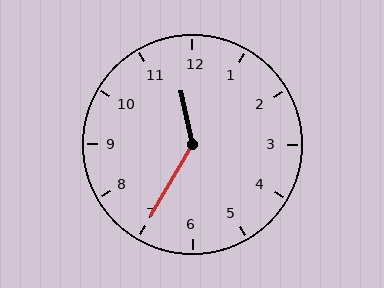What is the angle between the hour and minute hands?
Approximately 138 degrees.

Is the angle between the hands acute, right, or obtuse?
It is obtuse.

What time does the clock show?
11:35.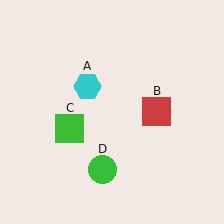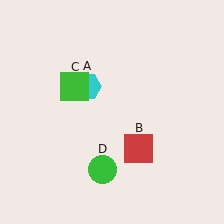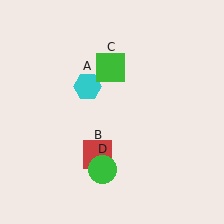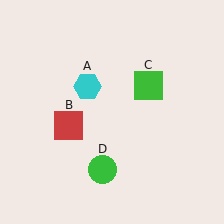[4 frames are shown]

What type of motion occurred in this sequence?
The red square (object B), green square (object C) rotated clockwise around the center of the scene.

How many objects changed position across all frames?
2 objects changed position: red square (object B), green square (object C).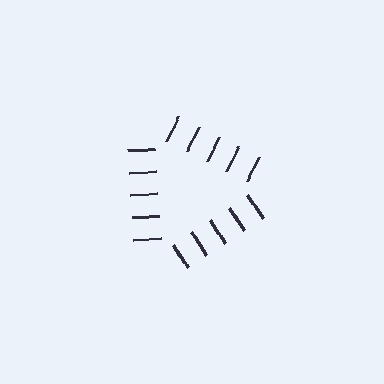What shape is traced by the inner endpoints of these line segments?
An illusory triangle — the line segments terminate on its edges but no continuous stroke is drawn.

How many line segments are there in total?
15 — 5 along each of the 3 edges.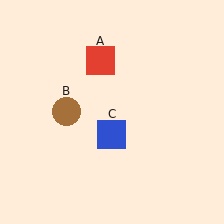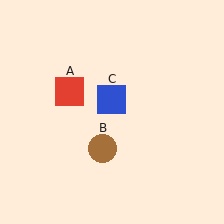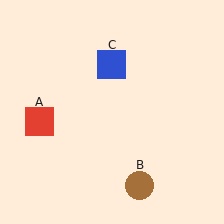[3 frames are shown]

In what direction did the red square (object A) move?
The red square (object A) moved down and to the left.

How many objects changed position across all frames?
3 objects changed position: red square (object A), brown circle (object B), blue square (object C).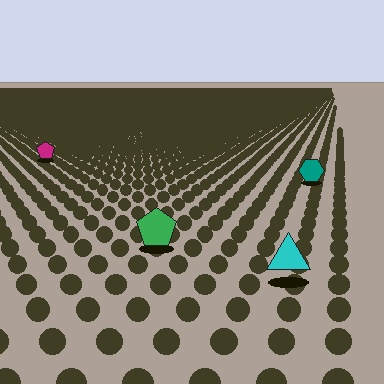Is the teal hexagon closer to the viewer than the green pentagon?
No. The green pentagon is closer — you can tell from the texture gradient: the ground texture is coarser near it.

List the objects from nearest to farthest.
From nearest to farthest: the cyan triangle, the green pentagon, the teal hexagon, the magenta pentagon.